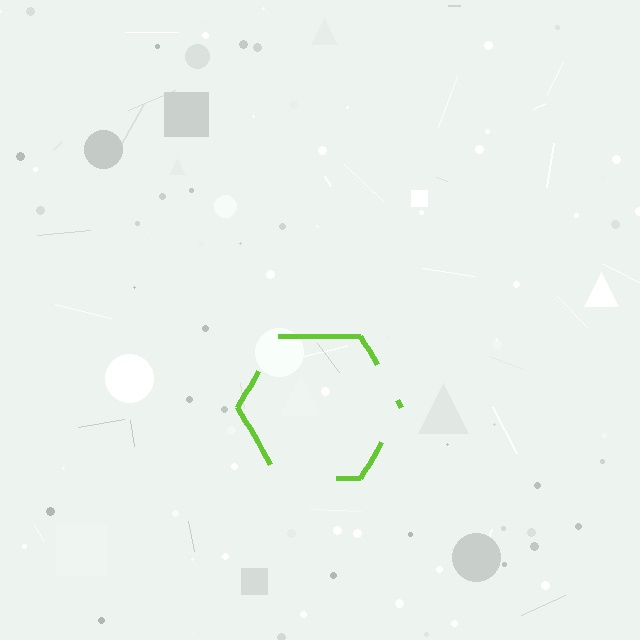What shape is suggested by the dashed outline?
The dashed outline suggests a hexagon.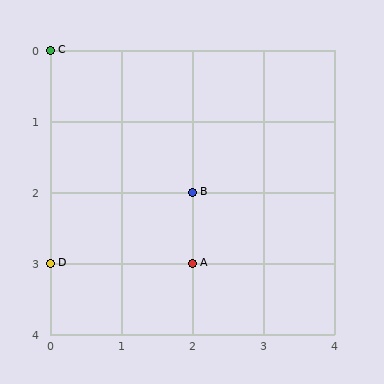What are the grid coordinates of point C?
Point C is at grid coordinates (0, 0).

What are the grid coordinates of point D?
Point D is at grid coordinates (0, 3).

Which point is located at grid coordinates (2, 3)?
Point A is at (2, 3).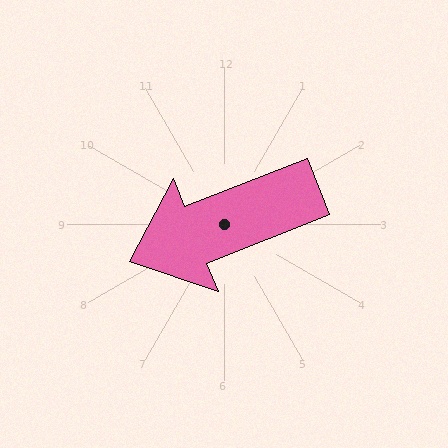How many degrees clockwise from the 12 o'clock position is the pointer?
Approximately 248 degrees.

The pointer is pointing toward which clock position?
Roughly 8 o'clock.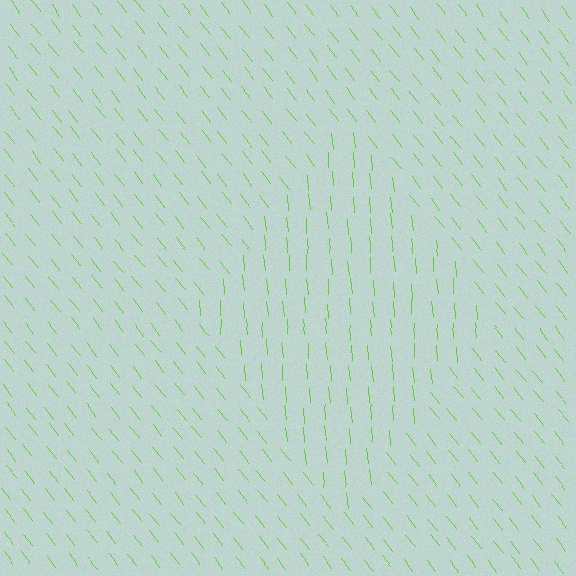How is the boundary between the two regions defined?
The boundary is defined purely by a change in line orientation (approximately 34 degrees difference). All lines are the same color and thickness.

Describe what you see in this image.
The image is filled with small lime line segments. A diamond region in the image has lines oriented differently from the surrounding lines, creating a visible texture boundary.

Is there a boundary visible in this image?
Yes, there is a texture boundary formed by a change in line orientation.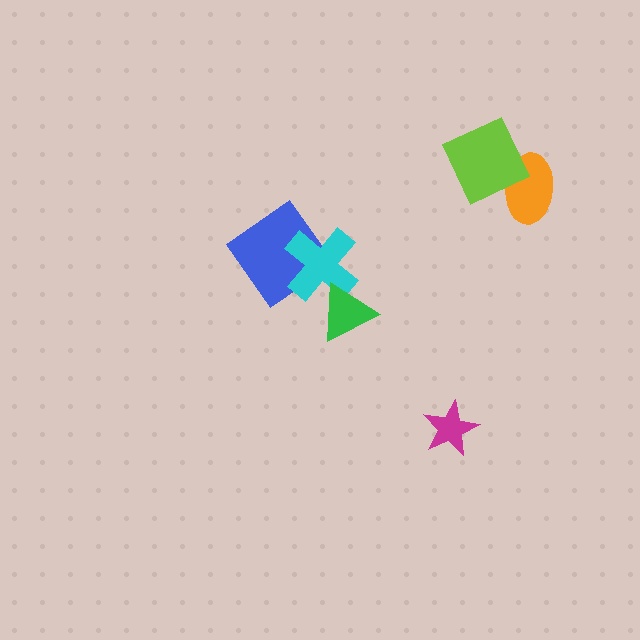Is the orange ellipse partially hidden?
Yes, it is partially covered by another shape.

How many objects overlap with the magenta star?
0 objects overlap with the magenta star.